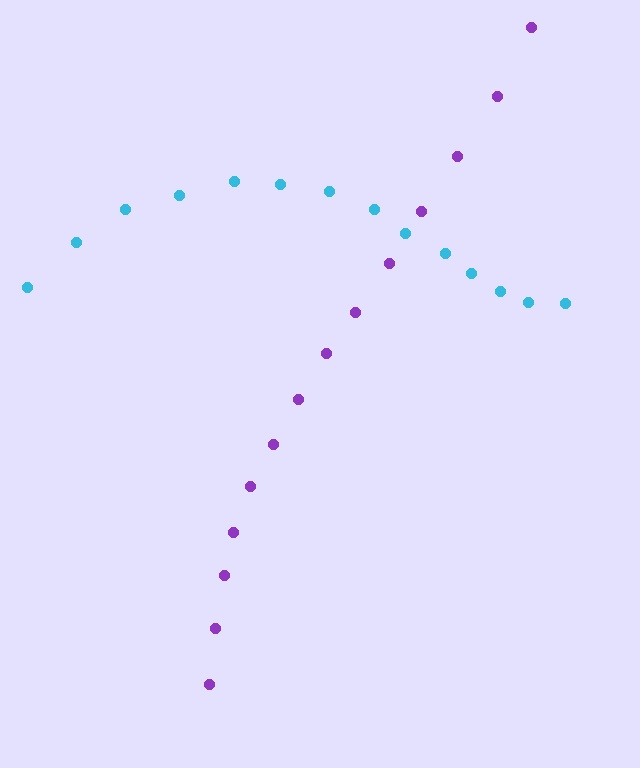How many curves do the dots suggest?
There are 2 distinct paths.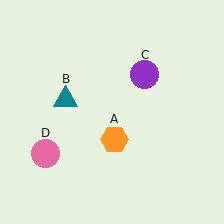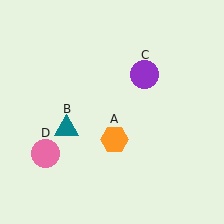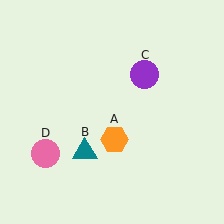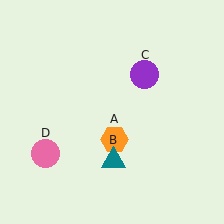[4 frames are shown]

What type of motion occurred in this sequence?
The teal triangle (object B) rotated counterclockwise around the center of the scene.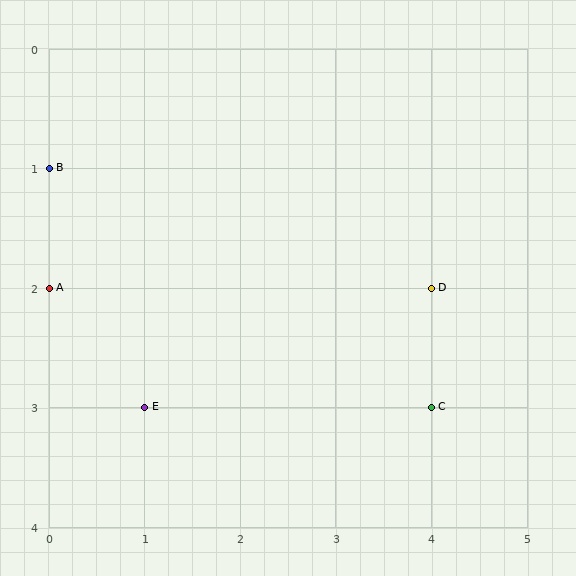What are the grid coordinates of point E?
Point E is at grid coordinates (1, 3).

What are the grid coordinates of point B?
Point B is at grid coordinates (0, 1).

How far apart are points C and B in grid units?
Points C and B are 4 columns and 2 rows apart (about 4.5 grid units diagonally).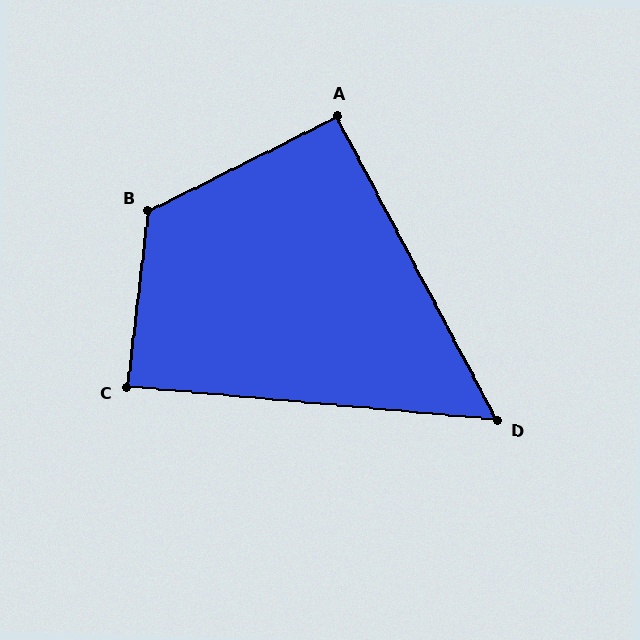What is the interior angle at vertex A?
Approximately 91 degrees (approximately right).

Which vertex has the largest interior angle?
B, at approximately 123 degrees.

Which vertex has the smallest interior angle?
D, at approximately 57 degrees.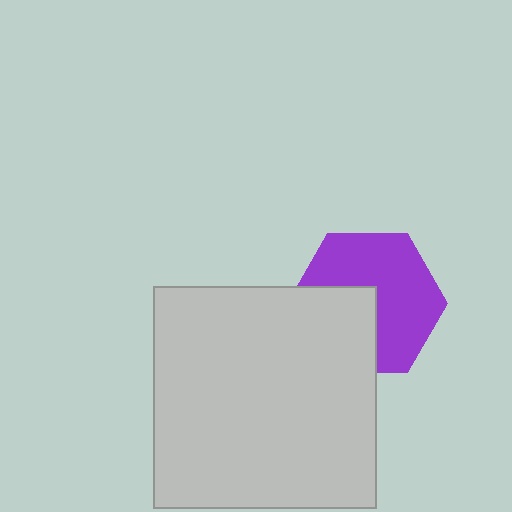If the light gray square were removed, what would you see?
You would see the complete purple hexagon.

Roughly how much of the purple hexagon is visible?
About half of it is visible (roughly 62%).